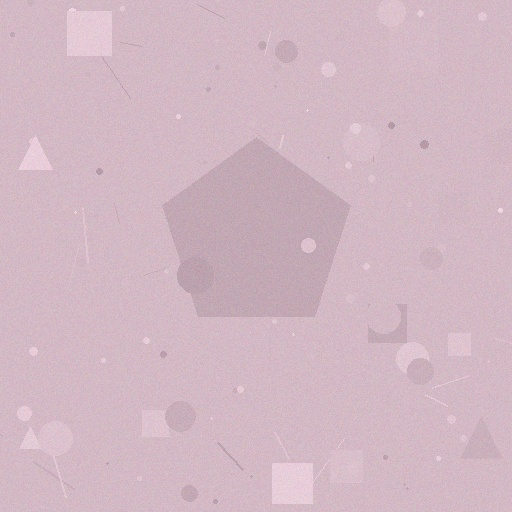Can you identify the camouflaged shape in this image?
The camouflaged shape is a pentagon.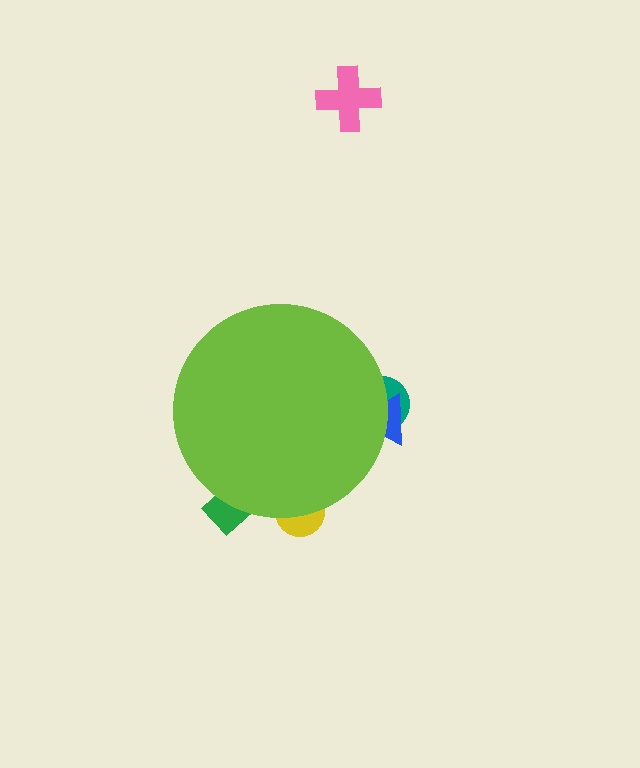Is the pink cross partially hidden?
No, the pink cross is fully visible.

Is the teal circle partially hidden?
Yes, the teal circle is partially hidden behind the lime circle.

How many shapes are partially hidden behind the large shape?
4 shapes are partially hidden.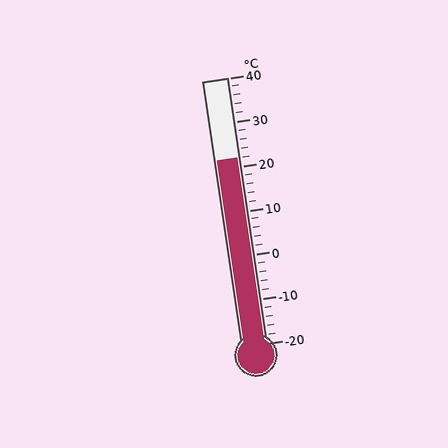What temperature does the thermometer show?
The thermometer shows approximately 22°C.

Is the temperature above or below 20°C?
The temperature is above 20°C.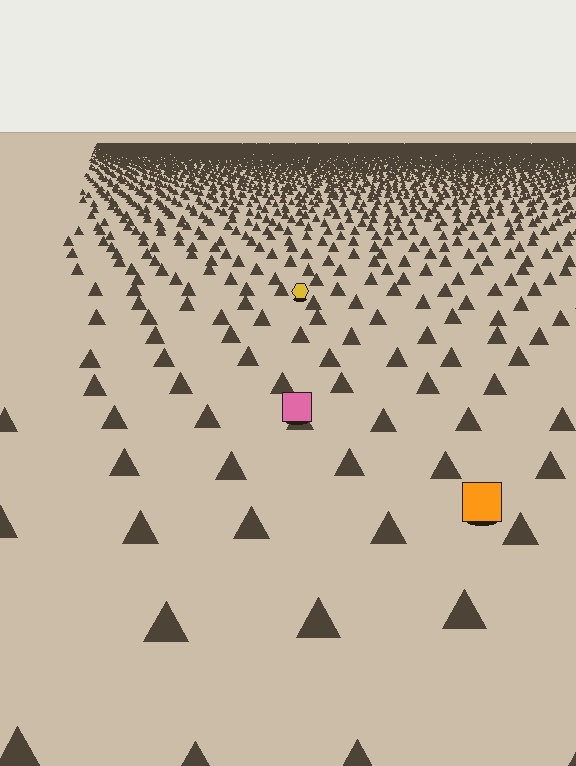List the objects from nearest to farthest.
From nearest to farthest: the orange square, the pink square, the yellow hexagon.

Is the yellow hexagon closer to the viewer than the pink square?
No. The pink square is closer — you can tell from the texture gradient: the ground texture is coarser near it.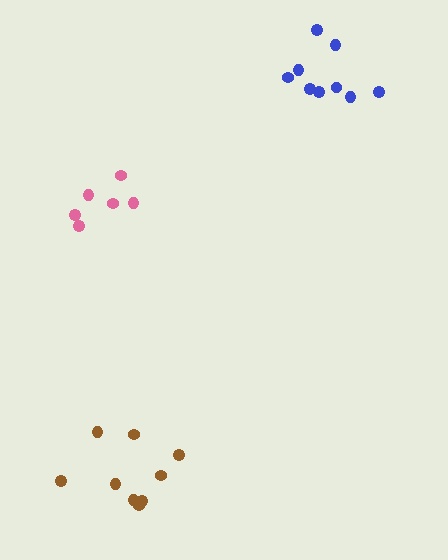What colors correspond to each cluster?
The clusters are colored: pink, blue, brown.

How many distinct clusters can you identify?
There are 3 distinct clusters.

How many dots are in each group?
Group 1: 6 dots, Group 2: 9 dots, Group 3: 9 dots (24 total).